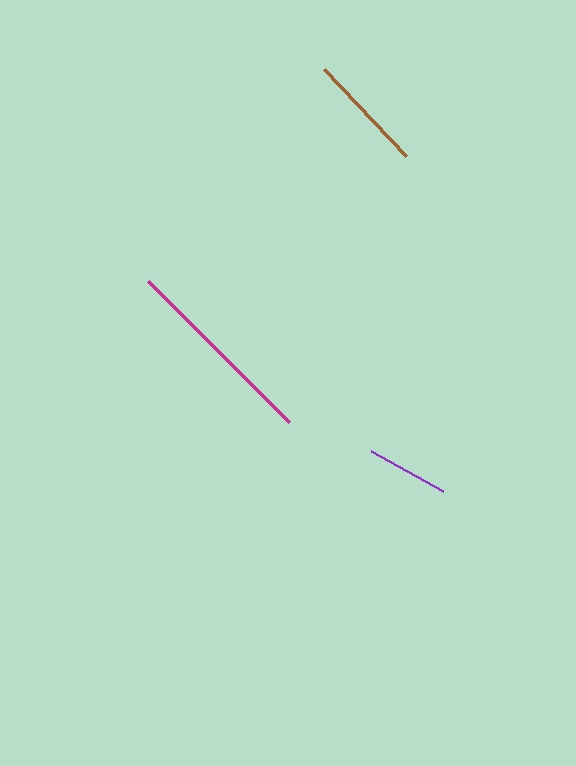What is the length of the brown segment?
The brown segment is approximately 120 pixels long.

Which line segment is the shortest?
The purple line is the shortest at approximately 84 pixels.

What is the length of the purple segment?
The purple segment is approximately 84 pixels long.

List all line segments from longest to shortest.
From longest to shortest: magenta, brown, purple.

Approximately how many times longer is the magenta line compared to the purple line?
The magenta line is approximately 2.4 times the length of the purple line.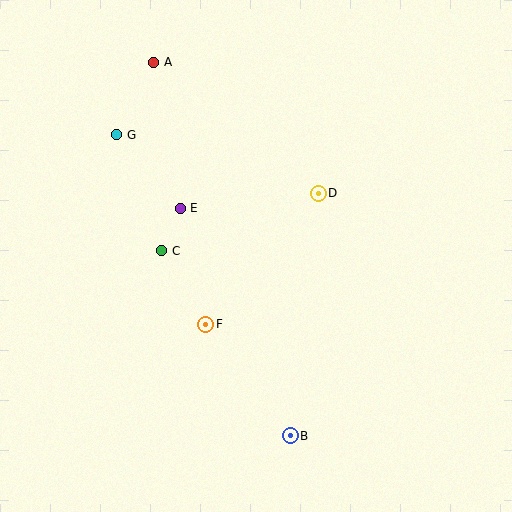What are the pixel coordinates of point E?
Point E is at (180, 208).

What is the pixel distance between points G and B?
The distance between G and B is 347 pixels.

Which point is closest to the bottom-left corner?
Point F is closest to the bottom-left corner.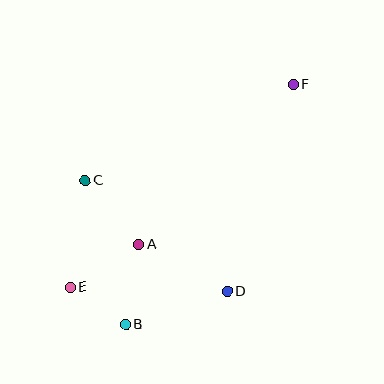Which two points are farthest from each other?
Points E and F are farthest from each other.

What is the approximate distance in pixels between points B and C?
The distance between B and C is approximately 150 pixels.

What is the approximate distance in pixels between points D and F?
The distance between D and F is approximately 217 pixels.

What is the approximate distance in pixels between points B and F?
The distance between B and F is approximately 292 pixels.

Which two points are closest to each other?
Points B and E are closest to each other.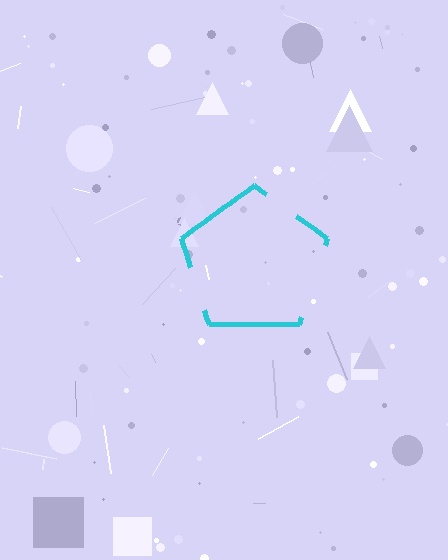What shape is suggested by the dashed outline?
The dashed outline suggests a pentagon.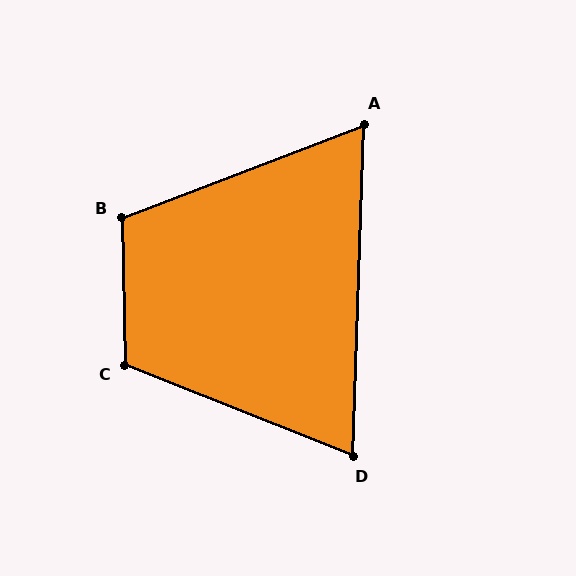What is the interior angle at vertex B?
Approximately 110 degrees (obtuse).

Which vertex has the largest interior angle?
C, at approximately 113 degrees.